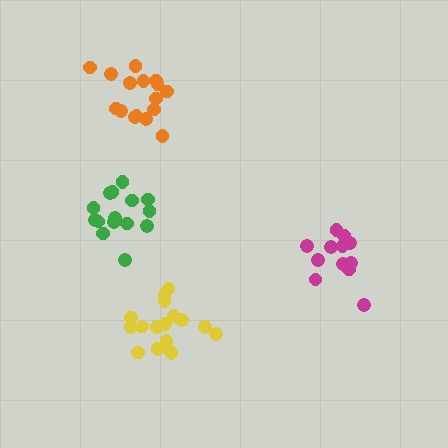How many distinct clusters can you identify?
There are 4 distinct clusters.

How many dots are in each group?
Group 1: 12 dots, Group 2: 16 dots, Group 3: 17 dots, Group 4: 15 dots (60 total).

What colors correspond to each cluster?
The clusters are colored: magenta, orange, yellow, green.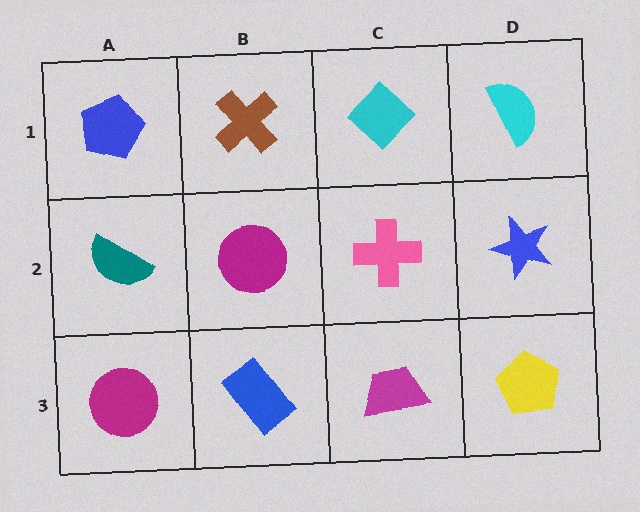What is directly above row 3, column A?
A teal semicircle.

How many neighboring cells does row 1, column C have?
3.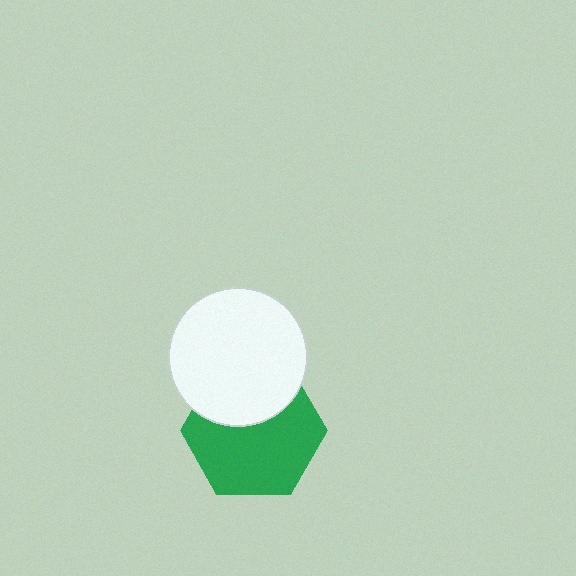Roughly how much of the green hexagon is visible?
Most of it is visible (roughly 65%).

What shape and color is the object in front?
The object in front is a white circle.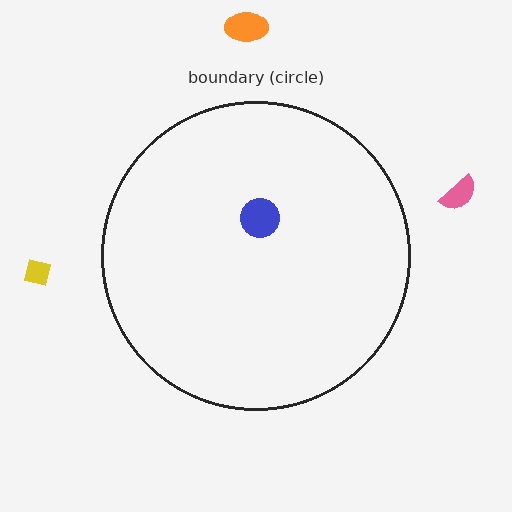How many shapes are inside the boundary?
1 inside, 3 outside.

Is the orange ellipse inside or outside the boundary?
Outside.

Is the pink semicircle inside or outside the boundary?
Outside.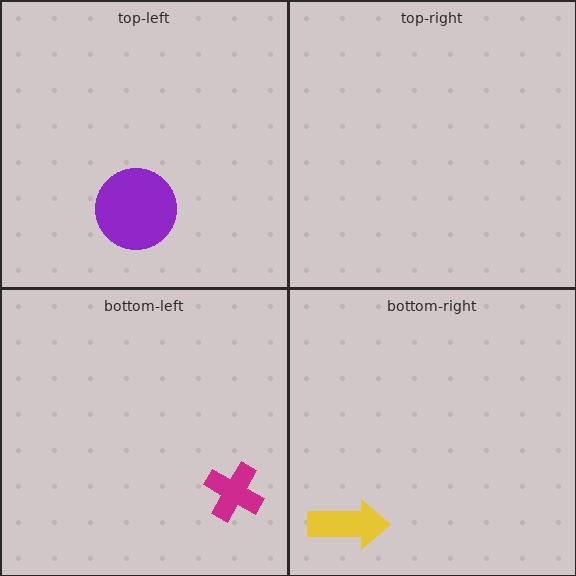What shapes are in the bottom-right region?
The yellow arrow.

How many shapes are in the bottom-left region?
1.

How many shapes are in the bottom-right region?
1.